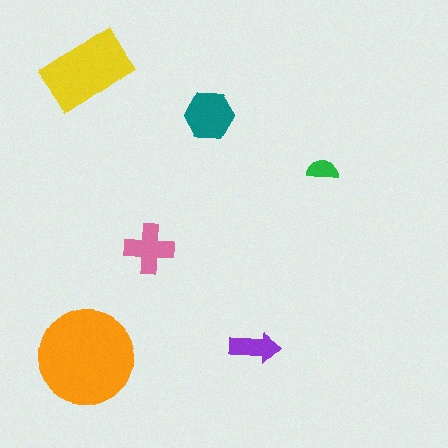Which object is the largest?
The orange circle.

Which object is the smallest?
The green semicircle.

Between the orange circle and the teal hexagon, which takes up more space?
The orange circle.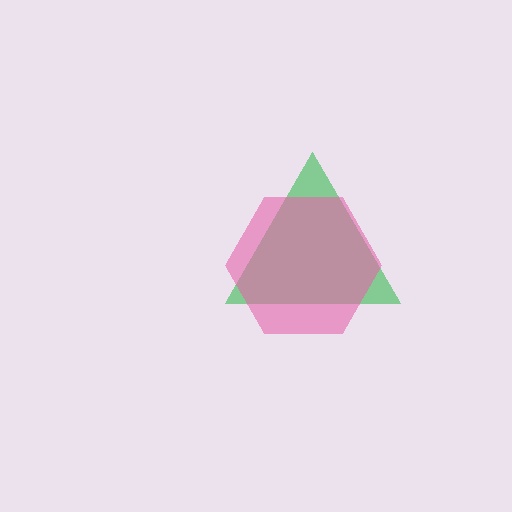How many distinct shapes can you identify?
There are 2 distinct shapes: a green triangle, a pink hexagon.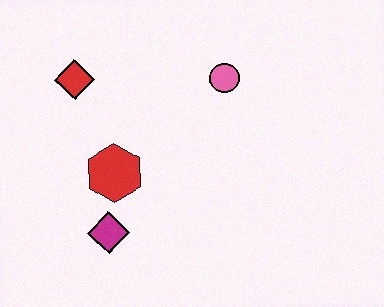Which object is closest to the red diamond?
The red hexagon is closest to the red diamond.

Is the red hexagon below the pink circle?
Yes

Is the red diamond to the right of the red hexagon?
No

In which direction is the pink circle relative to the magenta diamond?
The pink circle is above the magenta diamond.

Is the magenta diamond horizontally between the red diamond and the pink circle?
Yes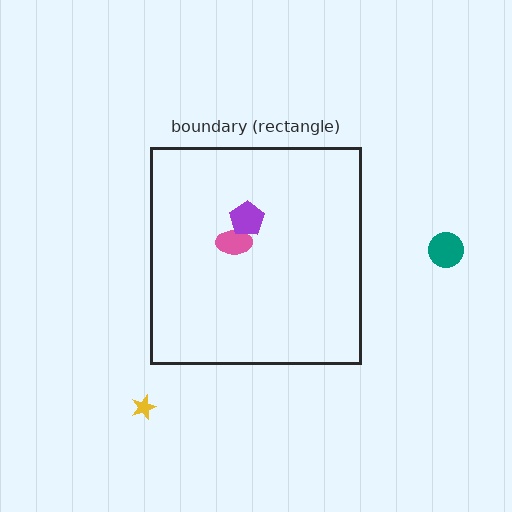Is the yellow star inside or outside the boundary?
Outside.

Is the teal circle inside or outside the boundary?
Outside.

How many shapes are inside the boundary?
2 inside, 2 outside.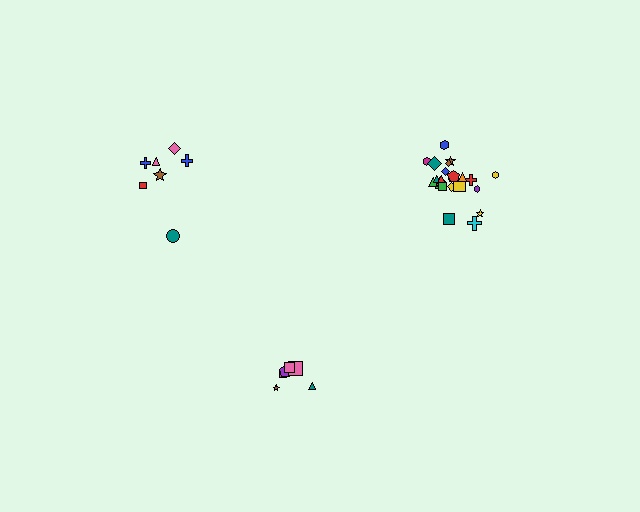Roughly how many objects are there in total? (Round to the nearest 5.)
Roughly 35 objects in total.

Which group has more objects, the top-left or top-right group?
The top-right group.